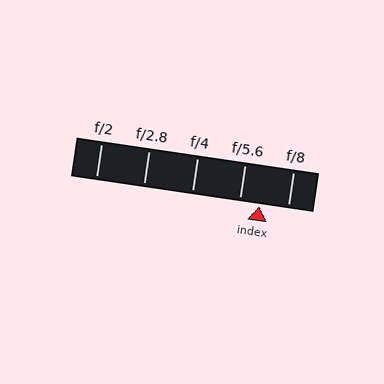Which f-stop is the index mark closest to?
The index mark is closest to f/5.6.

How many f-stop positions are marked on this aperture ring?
There are 5 f-stop positions marked.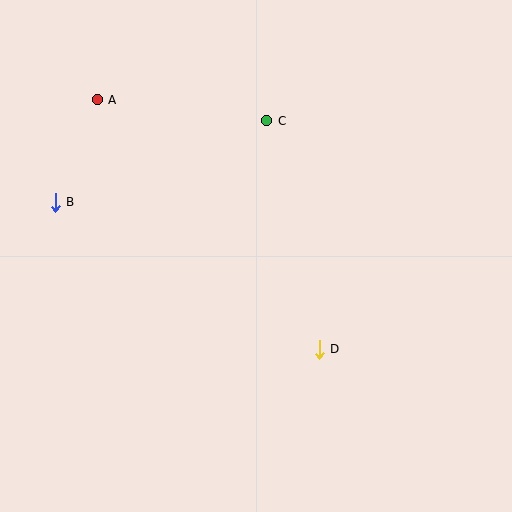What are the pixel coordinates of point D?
Point D is at (319, 349).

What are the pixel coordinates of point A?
Point A is at (97, 100).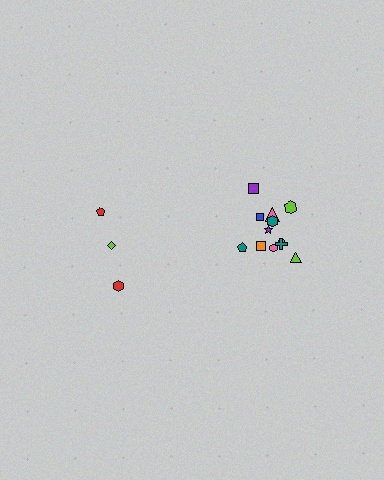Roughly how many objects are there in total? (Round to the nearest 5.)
Roughly 15 objects in total.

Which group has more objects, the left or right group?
The right group.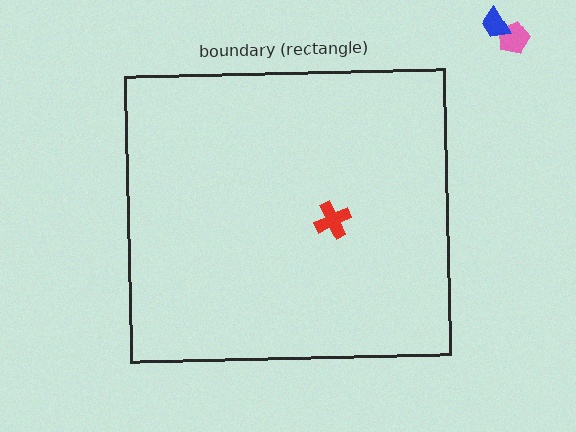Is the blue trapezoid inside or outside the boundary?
Outside.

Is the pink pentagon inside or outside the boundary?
Outside.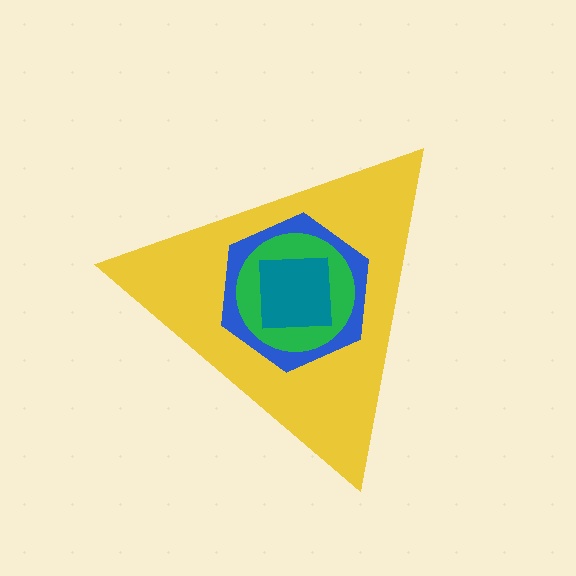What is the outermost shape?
The yellow triangle.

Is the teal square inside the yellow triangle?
Yes.